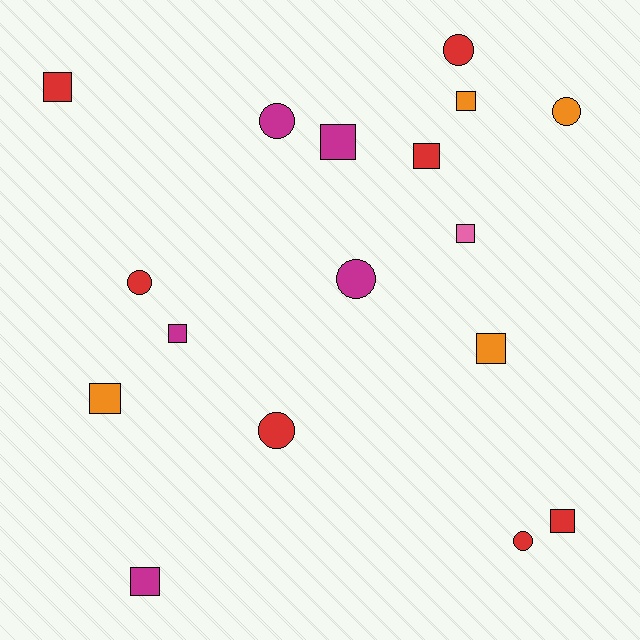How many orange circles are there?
There is 1 orange circle.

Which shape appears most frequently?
Square, with 10 objects.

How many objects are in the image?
There are 17 objects.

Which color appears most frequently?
Red, with 7 objects.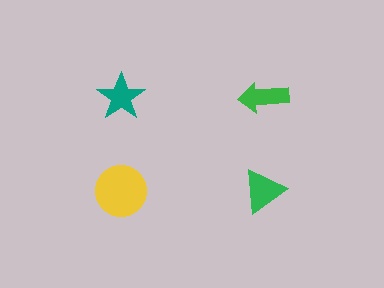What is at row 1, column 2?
A green arrow.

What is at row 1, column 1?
A teal star.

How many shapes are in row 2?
2 shapes.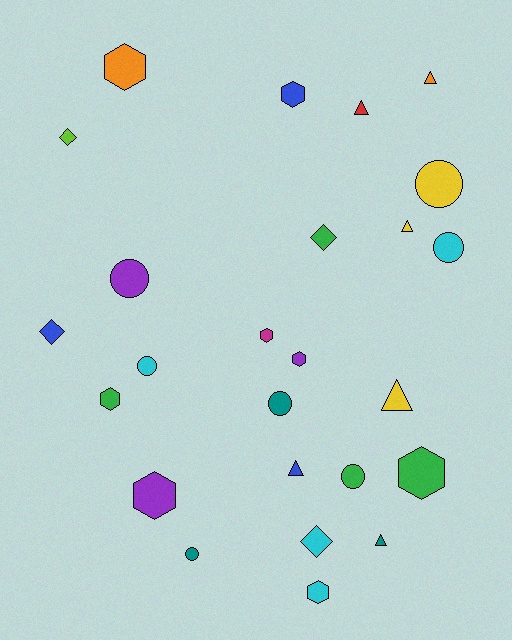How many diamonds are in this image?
There are 4 diamonds.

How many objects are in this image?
There are 25 objects.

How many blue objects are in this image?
There are 3 blue objects.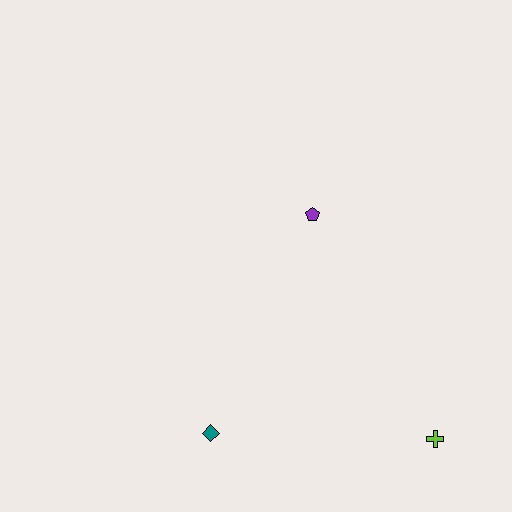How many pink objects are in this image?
There are no pink objects.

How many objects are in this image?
There are 3 objects.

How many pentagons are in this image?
There is 1 pentagon.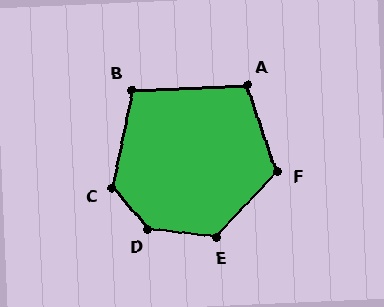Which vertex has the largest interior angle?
D, at approximately 139 degrees.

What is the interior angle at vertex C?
Approximately 127 degrees (obtuse).